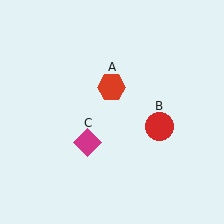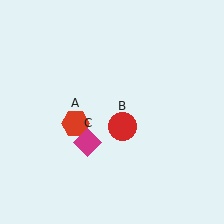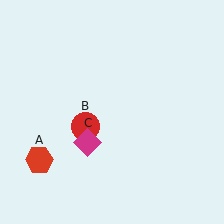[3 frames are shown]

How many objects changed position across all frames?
2 objects changed position: red hexagon (object A), red circle (object B).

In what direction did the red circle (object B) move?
The red circle (object B) moved left.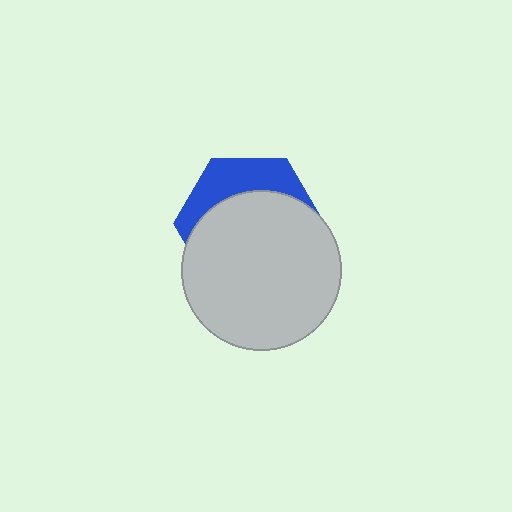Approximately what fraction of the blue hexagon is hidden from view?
Roughly 69% of the blue hexagon is hidden behind the light gray circle.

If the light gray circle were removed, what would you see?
You would see the complete blue hexagon.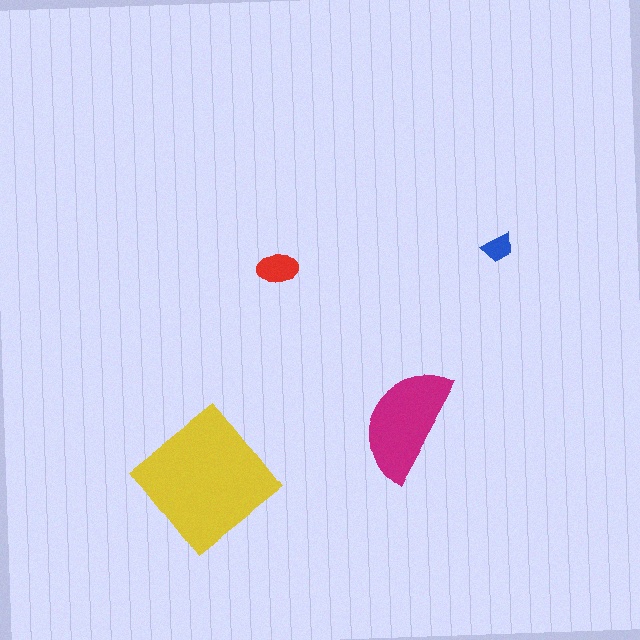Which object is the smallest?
The blue trapezoid.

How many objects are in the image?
There are 4 objects in the image.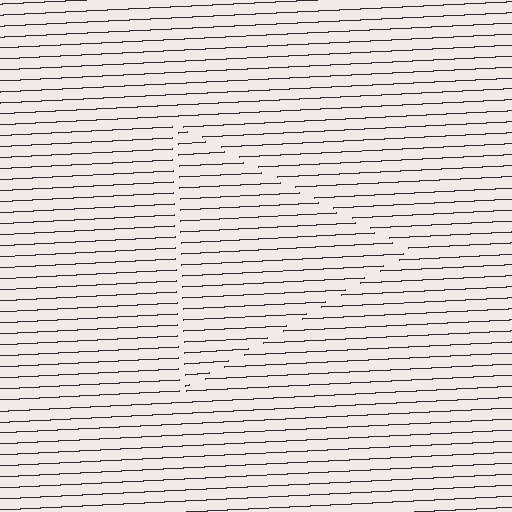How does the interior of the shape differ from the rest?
The interior of the shape contains the same grating, shifted by half a period — the contour is defined by the phase discontinuity where line-ends from the inner and outer gratings abut.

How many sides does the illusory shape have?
3 sides — the line-ends trace a triangle.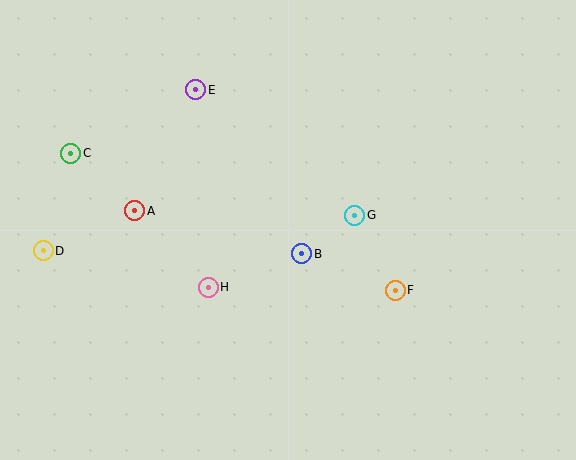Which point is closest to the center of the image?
Point B at (302, 254) is closest to the center.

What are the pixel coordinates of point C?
Point C is at (71, 153).